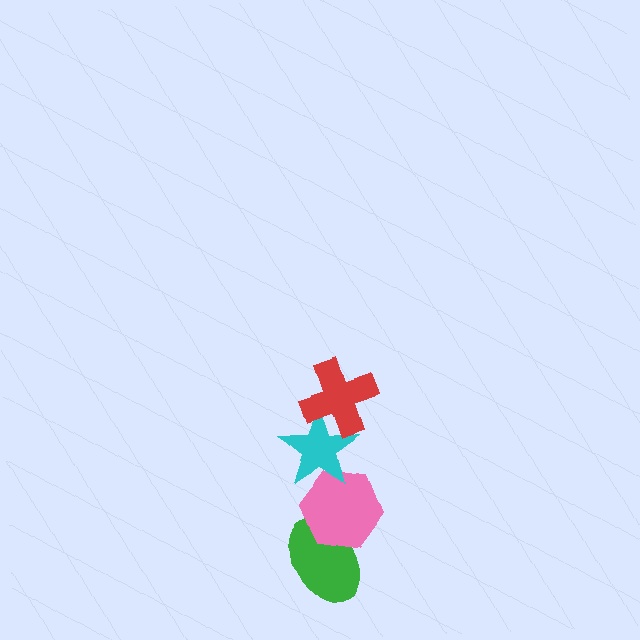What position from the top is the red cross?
The red cross is 1st from the top.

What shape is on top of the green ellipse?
The pink hexagon is on top of the green ellipse.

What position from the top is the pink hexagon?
The pink hexagon is 3rd from the top.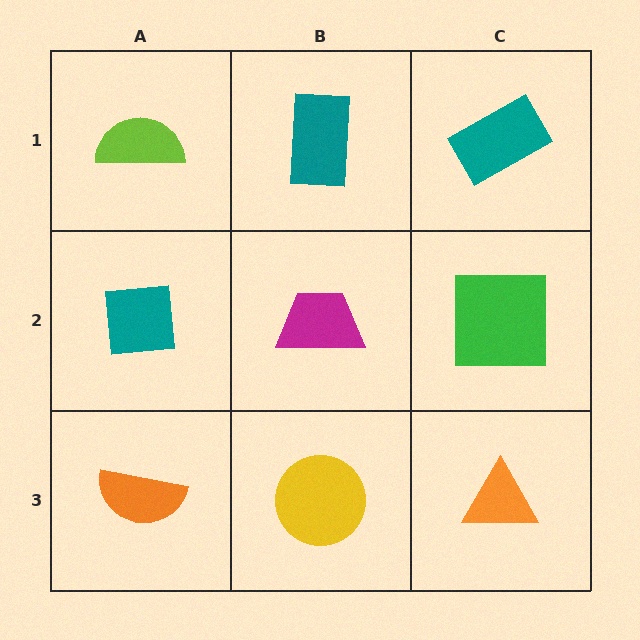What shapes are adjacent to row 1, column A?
A teal square (row 2, column A), a teal rectangle (row 1, column B).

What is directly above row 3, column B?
A magenta trapezoid.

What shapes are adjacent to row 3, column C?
A green square (row 2, column C), a yellow circle (row 3, column B).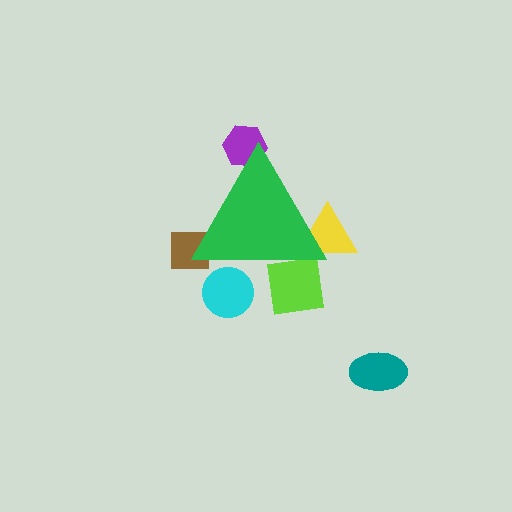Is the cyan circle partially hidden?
Yes, the cyan circle is partially hidden behind the green triangle.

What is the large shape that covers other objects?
A green triangle.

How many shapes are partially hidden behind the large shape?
5 shapes are partially hidden.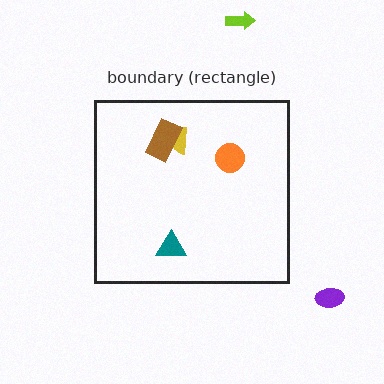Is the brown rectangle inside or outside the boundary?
Inside.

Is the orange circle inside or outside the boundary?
Inside.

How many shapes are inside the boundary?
4 inside, 2 outside.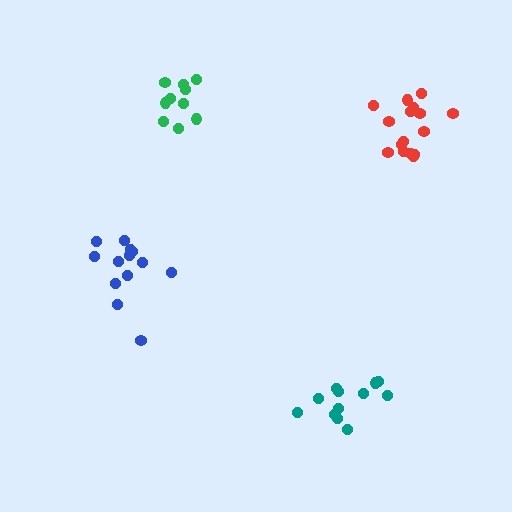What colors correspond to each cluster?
The clusters are colored: blue, green, teal, red.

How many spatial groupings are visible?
There are 4 spatial groupings.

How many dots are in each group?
Group 1: 13 dots, Group 2: 10 dots, Group 3: 12 dots, Group 4: 16 dots (51 total).